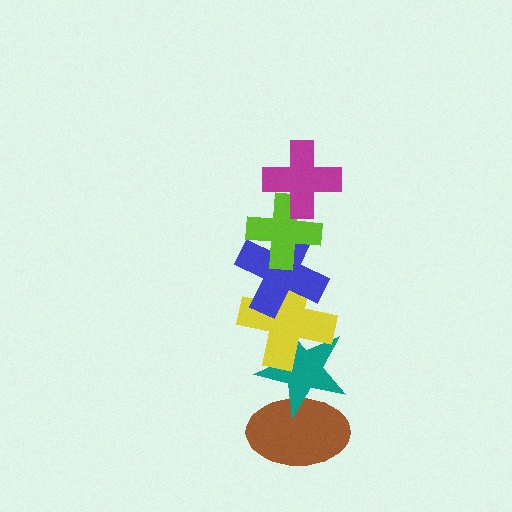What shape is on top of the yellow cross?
The blue cross is on top of the yellow cross.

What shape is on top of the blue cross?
The lime cross is on top of the blue cross.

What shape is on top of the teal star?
The yellow cross is on top of the teal star.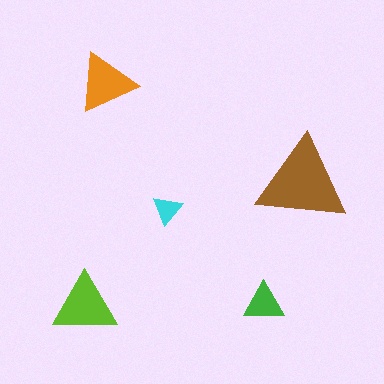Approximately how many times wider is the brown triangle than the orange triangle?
About 1.5 times wider.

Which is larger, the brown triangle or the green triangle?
The brown one.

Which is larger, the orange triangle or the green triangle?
The orange one.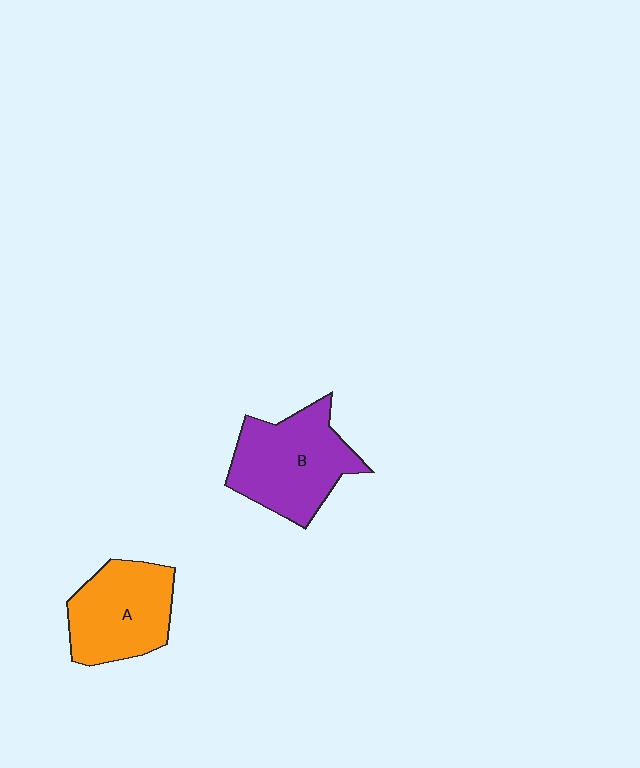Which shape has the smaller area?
Shape A (orange).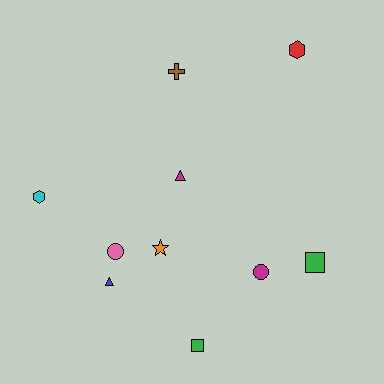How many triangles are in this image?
There are 2 triangles.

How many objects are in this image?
There are 10 objects.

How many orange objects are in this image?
There is 1 orange object.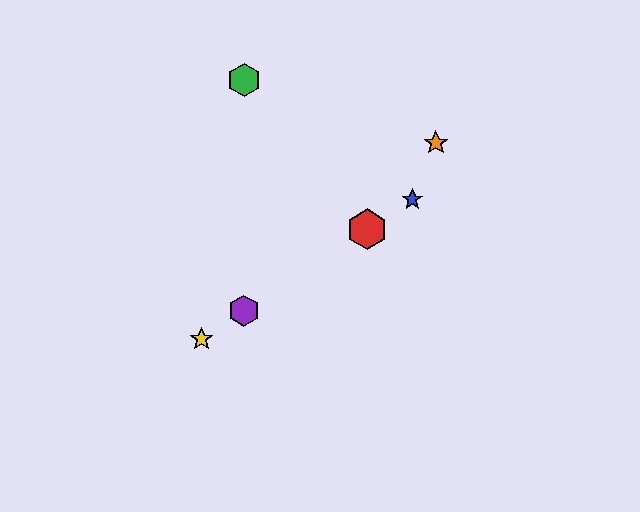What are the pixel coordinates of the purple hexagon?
The purple hexagon is at (244, 311).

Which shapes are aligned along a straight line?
The red hexagon, the blue star, the yellow star, the purple hexagon are aligned along a straight line.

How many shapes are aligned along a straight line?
4 shapes (the red hexagon, the blue star, the yellow star, the purple hexagon) are aligned along a straight line.